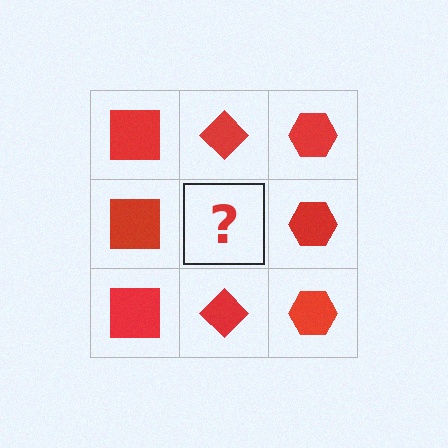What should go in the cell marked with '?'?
The missing cell should contain a red diamond.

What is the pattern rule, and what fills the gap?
The rule is that each column has a consistent shape. The gap should be filled with a red diamond.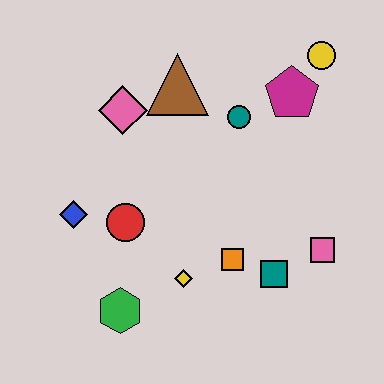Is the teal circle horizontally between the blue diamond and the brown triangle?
No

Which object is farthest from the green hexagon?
The yellow circle is farthest from the green hexagon.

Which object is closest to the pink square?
The teal square is closest to the pink square.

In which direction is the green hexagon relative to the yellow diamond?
The green hexagon is to the left of the yellow diamond.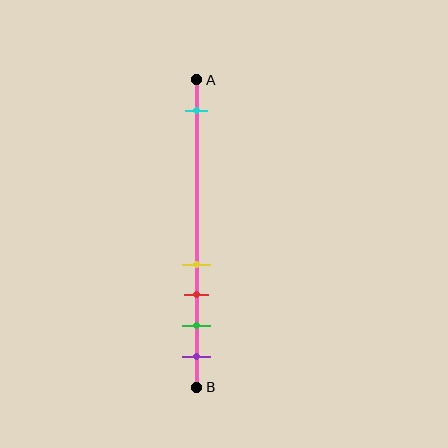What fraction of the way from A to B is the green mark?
The green mark is approximately 80% (0.8) of the way from A to B.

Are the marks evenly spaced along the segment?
No, the marks are not evenly spaced.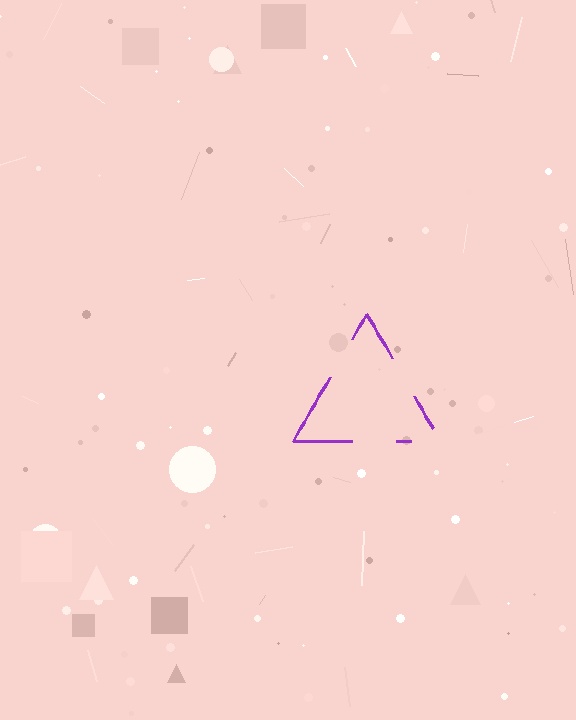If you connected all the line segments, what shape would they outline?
They would outline a triangle.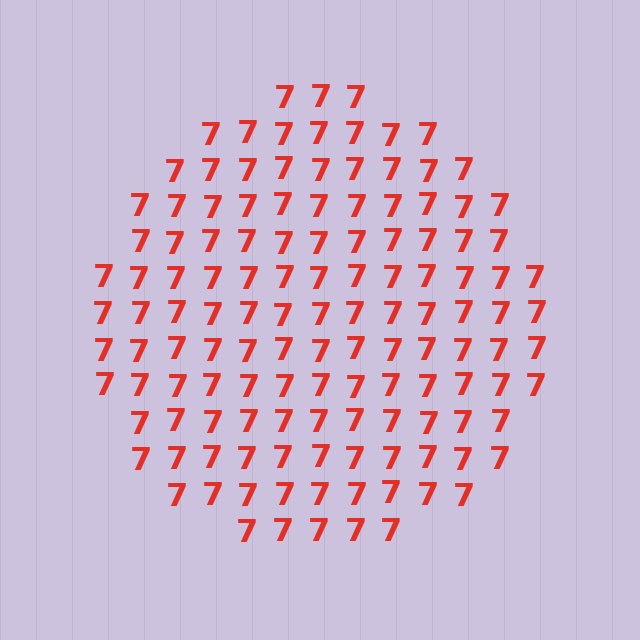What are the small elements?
The small elements are digit 7's.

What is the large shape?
The large shape is a circle.